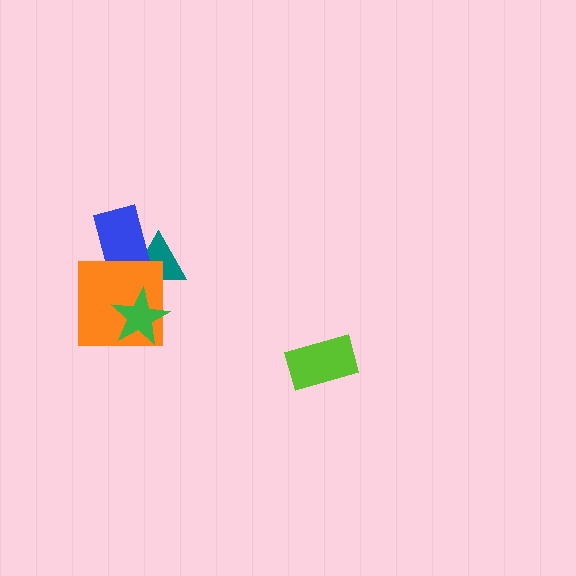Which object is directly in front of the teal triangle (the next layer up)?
The blue rectangle is directly in front of the teal triangle.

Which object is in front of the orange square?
The green star is in front of the orange square.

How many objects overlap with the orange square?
3 objects overlap with the orange square.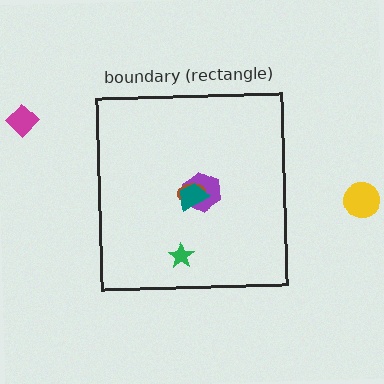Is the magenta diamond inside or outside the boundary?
Outside.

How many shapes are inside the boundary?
4 inside, 2 outside.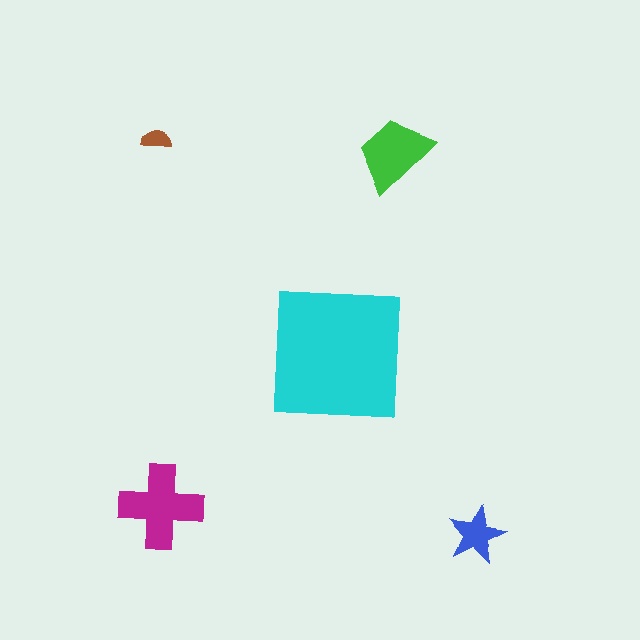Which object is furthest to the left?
The brown semicircle is leftmost.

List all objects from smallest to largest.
The brown semicircle, the blue star, the green trapezoid, the magenta cross, the cyan square.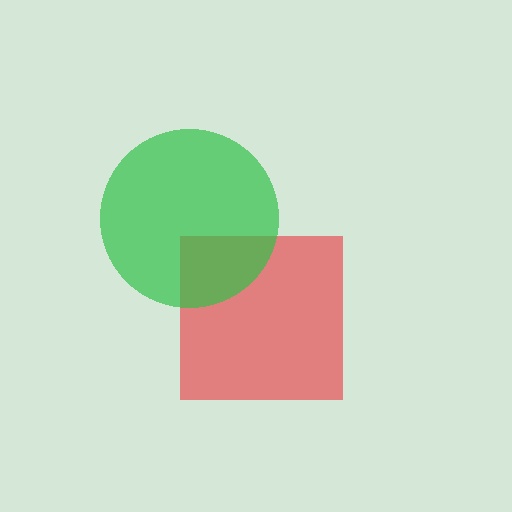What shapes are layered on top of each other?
The layered shapes are: a red square, a green circle.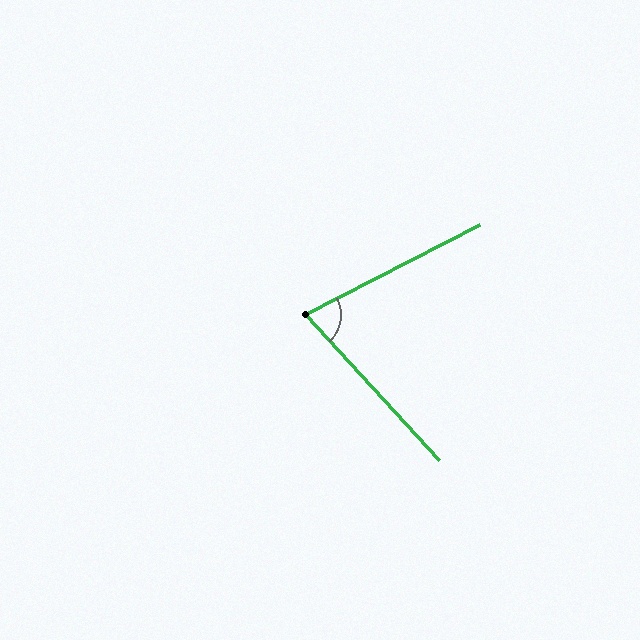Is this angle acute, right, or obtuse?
It is acute.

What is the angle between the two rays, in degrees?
Approximately 75 degrees.